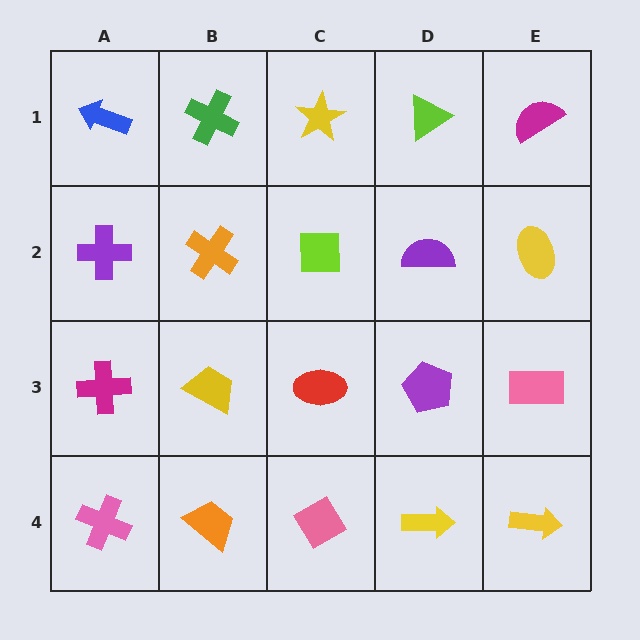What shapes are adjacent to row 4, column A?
A magenta cross (row 3, column A), an orange trapezoid (row 4, column B).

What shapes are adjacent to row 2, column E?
A magenta semicircle (row 1, column E), a pink rectangle (row 3, column E), a purple semicircle (row 2, column D).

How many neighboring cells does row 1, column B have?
3.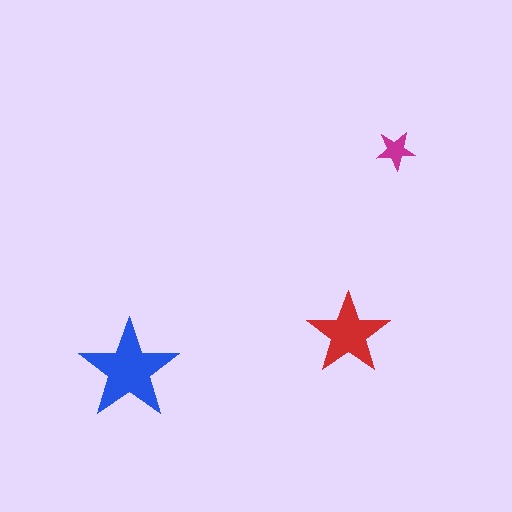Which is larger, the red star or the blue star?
The blue one.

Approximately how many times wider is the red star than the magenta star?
About 2 times wider.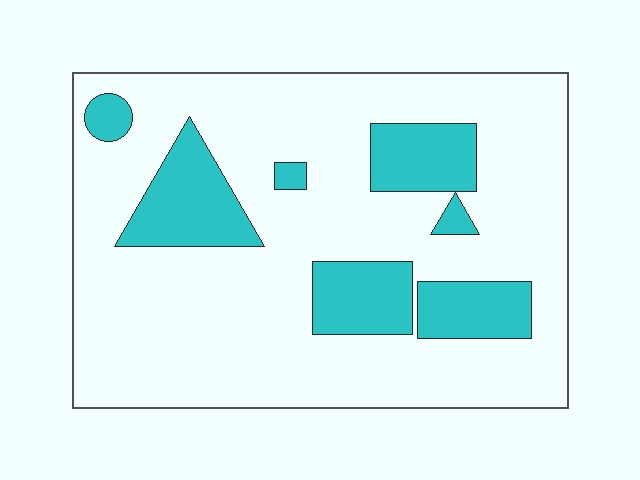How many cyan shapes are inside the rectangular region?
7.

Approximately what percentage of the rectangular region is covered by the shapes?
Approximately 20%.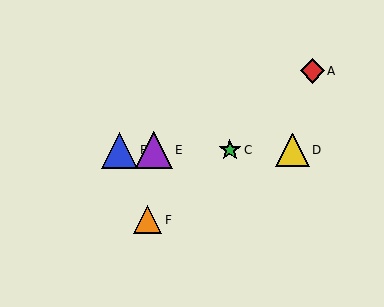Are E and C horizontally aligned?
Yes, both are at y≈150.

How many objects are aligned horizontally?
4 objects (B, C, D, E) are aligned horizontally.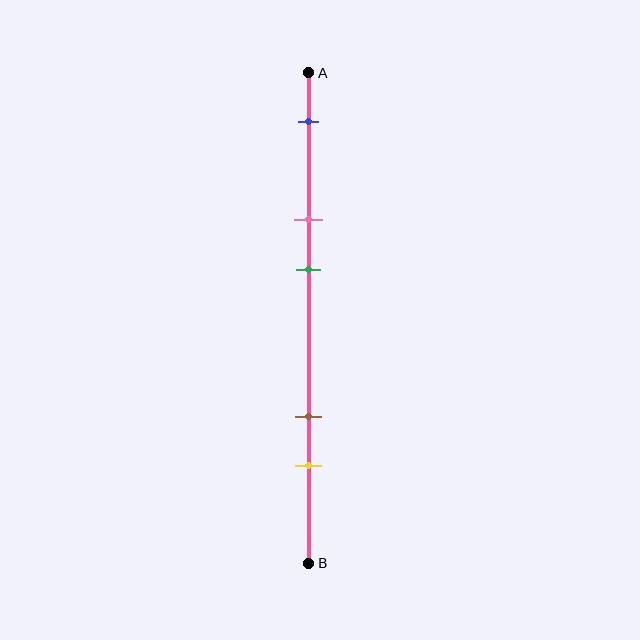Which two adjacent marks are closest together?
The pink and green marks are the closest adjacent pair.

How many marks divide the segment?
There are 5 marks dividing the segment.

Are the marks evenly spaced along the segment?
No, the marks are not evenly spaced.